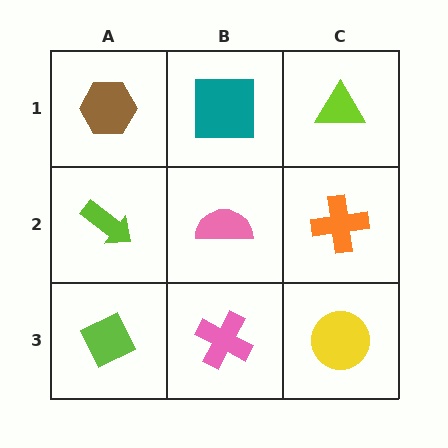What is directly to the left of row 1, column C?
A teal square.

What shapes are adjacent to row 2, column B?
A teal square (row 1, column B), a pink cross (row 3, column B), a lime arrow (row 2, column A), an orange cross (row 2, column C).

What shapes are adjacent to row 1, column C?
An orange cross (row 2, column C), a teal square (row 1, column B).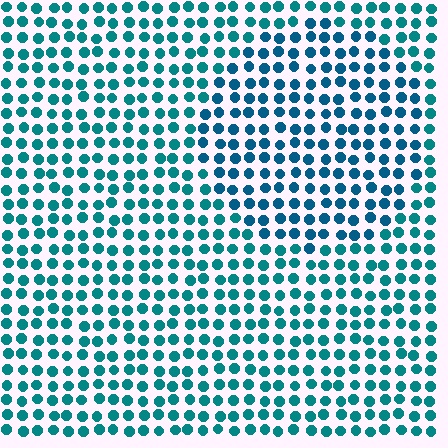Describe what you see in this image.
The image is filled with small teal elements in a uniform arrangement. A circle-shaped region is visible where the elements are tinted to a slightly different hue, forming a subtle color boundary.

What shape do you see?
I see a circle.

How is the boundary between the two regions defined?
The boundary is defined purely by a slight shift in hue (about 20 degrees). Spacing, size, and orientation are identical on both sides.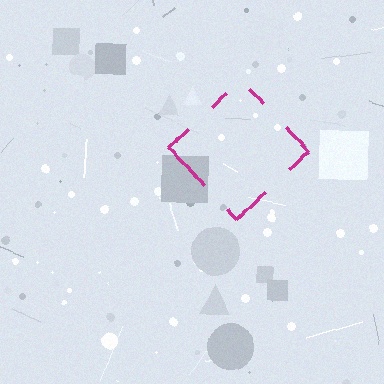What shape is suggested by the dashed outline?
The dashed outline suggests a diamond.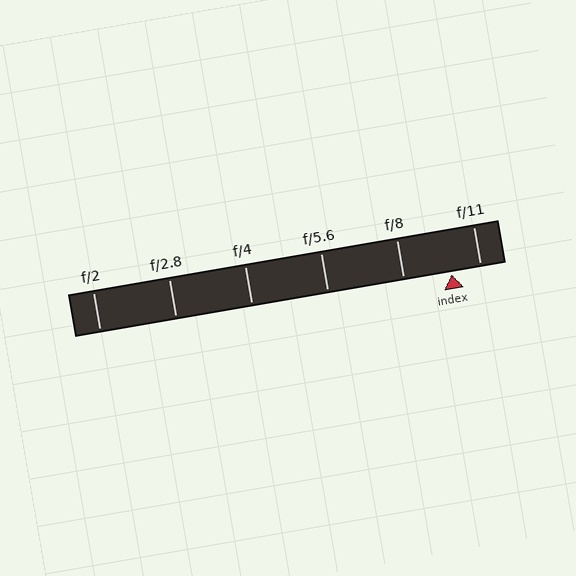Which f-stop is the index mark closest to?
The index mark is closest to f/11.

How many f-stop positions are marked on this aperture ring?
There are 6 f-stop positions marked.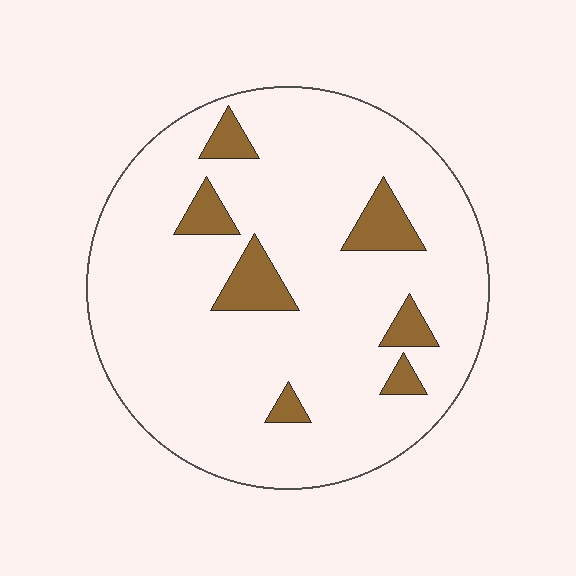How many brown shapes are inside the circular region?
7.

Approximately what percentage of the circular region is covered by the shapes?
Approximately 10%.